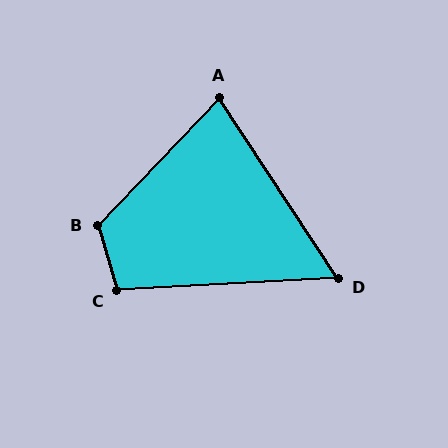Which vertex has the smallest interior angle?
D, at approximately 60 degrees.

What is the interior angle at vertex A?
Approximately 77 degrees (acute).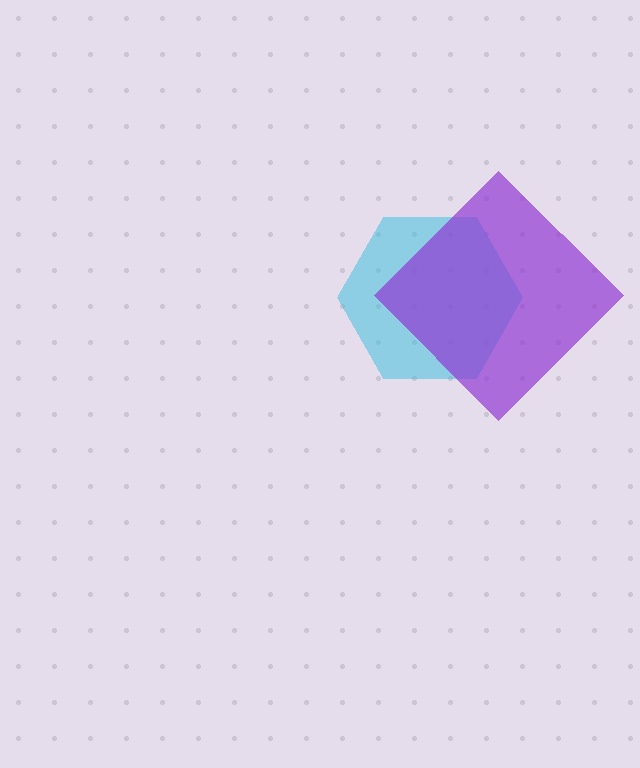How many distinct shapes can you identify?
There are 2 distinct shapes: a cyan hexagon, a purple diamond.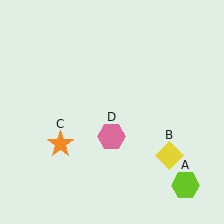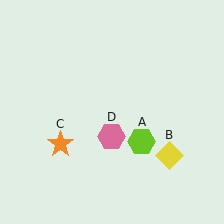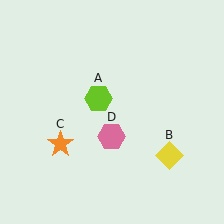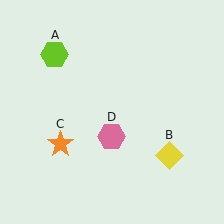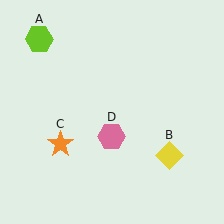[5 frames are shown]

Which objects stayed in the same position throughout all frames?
Yellow diamond (object B) and orange star (object C) and pink hexagon (object D) remained stationary.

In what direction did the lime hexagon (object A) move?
The lime hexagon (object A) moved up and to the left.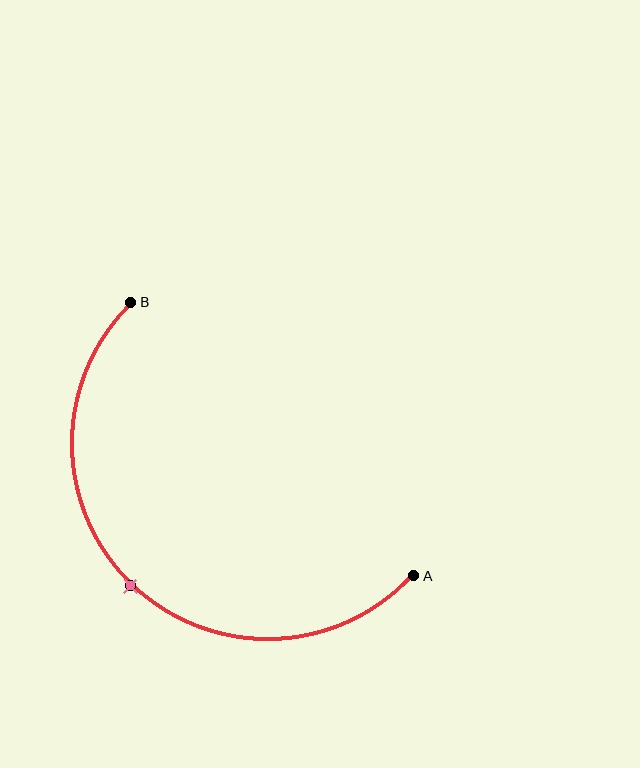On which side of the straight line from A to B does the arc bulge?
The arc bulges below and to the left of the straight line connecting A and B.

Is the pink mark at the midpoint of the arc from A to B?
Yes. The pink mark lies on the arc at equal arc-length from both A and B — it is the arc midpoint.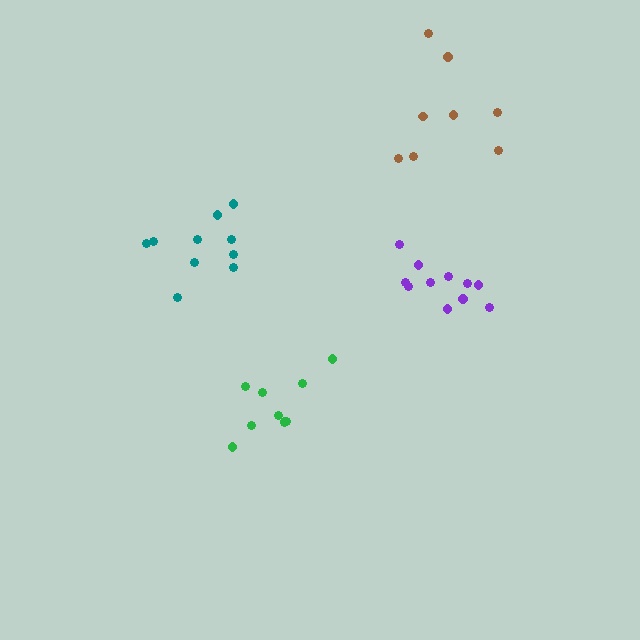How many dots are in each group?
Group 1: 10 dots, Group 2: 10 dots, Group 3: 8 dots, Group 4: 11 dots (39 total).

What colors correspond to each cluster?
The clusters are colored: teal, green, brown, purple.